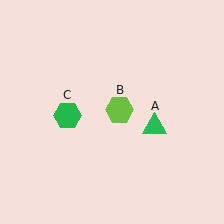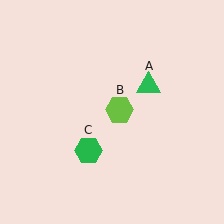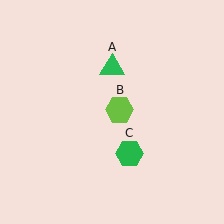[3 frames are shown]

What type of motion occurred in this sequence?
The green triangle (object A), green hexagon (object C) rotated counterclockwise around the center of the scene.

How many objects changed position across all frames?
2 objects changed position: green triangle (object A), green hexagon (object C).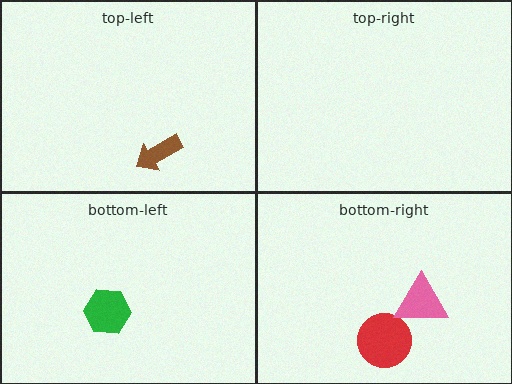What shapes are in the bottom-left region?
The green hexagon.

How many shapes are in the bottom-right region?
2.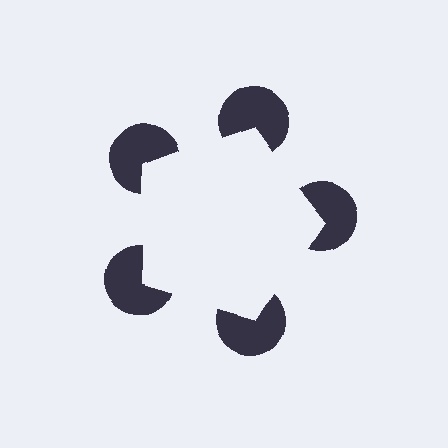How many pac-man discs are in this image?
There are 5 — one at each vertex of the illusory pentagon.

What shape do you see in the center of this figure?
An illusory pentagon — its edges are inferred from the aligned wedge cuts in the pac-man discs, not physically drawn.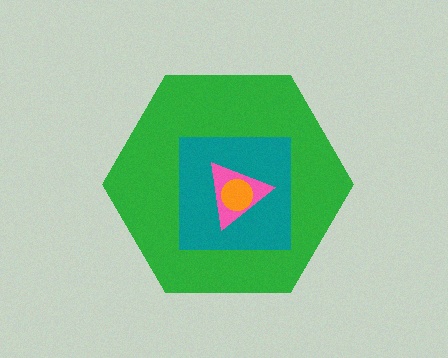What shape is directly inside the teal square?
The pink triangle.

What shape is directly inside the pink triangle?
The orange circle.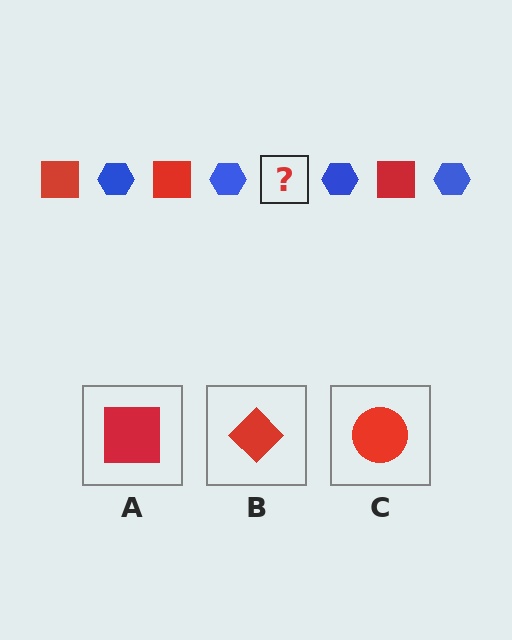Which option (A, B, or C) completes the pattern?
A.